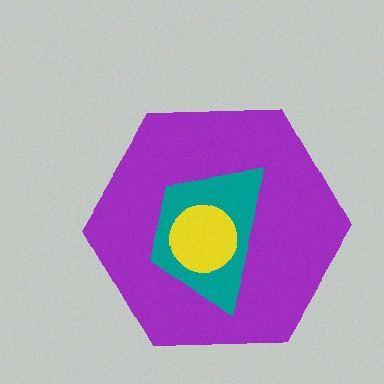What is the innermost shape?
The yellow circle.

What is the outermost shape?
The purple hexagon.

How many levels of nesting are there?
3.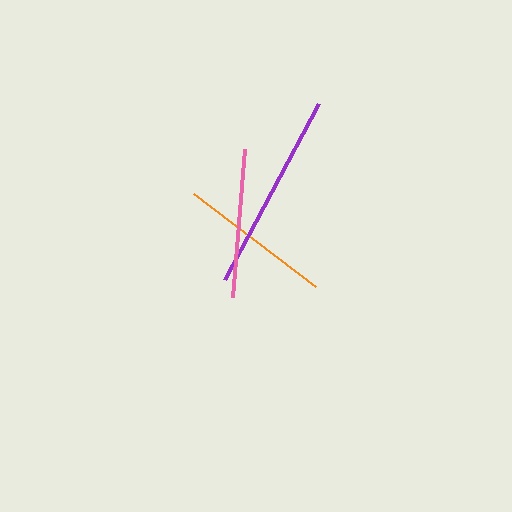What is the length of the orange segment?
The orange segment is approximately 153 pixels long.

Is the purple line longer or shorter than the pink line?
The purple line is longer than the pink line.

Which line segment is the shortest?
The pink line is the shortest at approximately 148 pixels.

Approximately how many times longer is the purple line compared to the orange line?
The purple line is approximately 1.3 times the length of the orange line.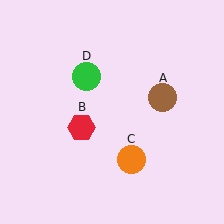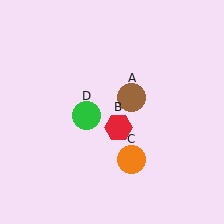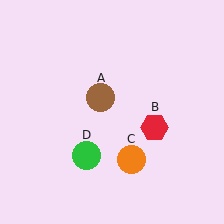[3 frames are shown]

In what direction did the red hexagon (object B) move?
The red hexagon (object B) moved right.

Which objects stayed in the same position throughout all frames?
Orange circle (object C) remained stationary.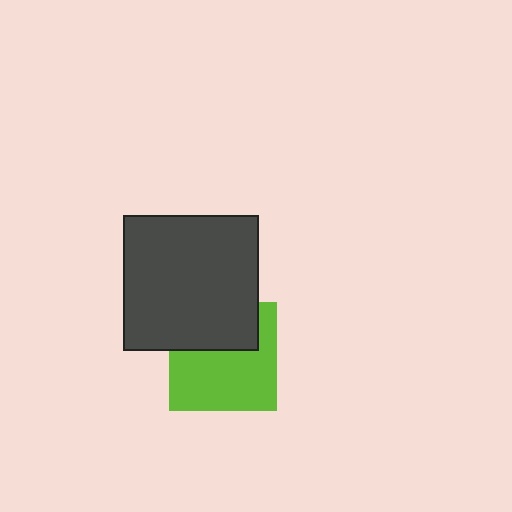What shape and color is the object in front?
The object in front is a dark gray square.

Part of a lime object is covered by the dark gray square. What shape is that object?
It is a square.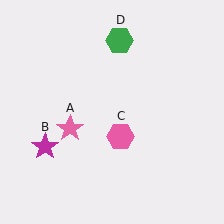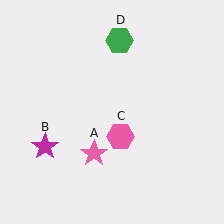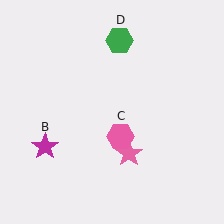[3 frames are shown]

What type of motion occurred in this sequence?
The pink star (object A) rotated counterclockwise around the center of the scene.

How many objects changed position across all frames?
1 object changed position: pink star (object A).